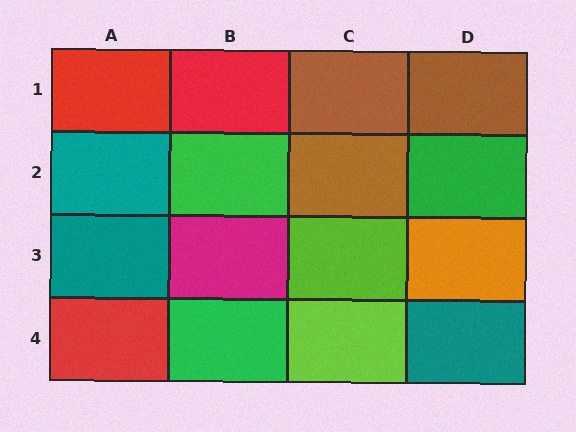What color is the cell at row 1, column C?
Brown.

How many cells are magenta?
1 cell is magenta.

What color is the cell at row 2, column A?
Teal.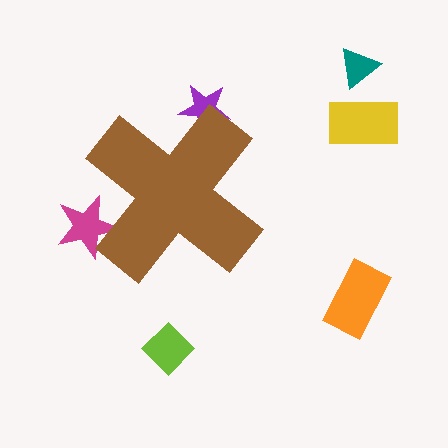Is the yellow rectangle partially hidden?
No, the yellow rectangle is fully visible.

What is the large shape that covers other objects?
A brown cross.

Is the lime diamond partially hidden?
No, the lime diamond is fully visible.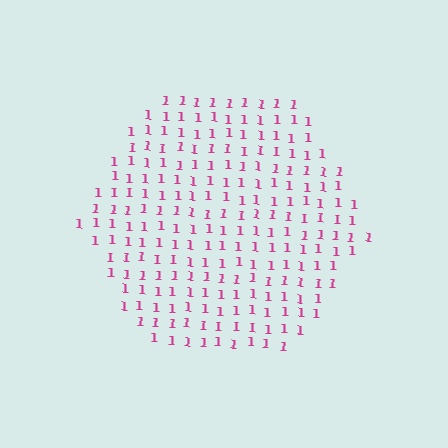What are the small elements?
The small elements are digit 1's.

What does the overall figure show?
The overall figure shows a hexagon.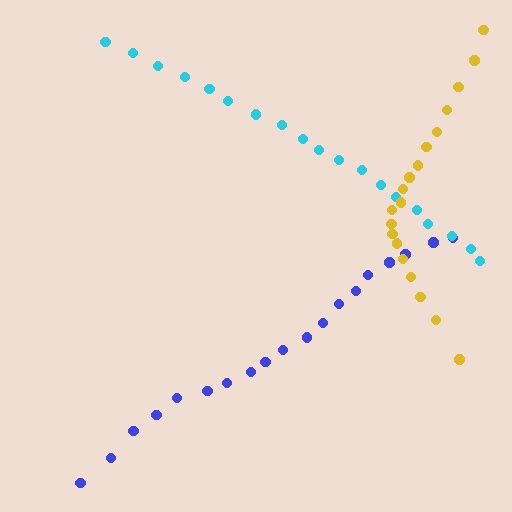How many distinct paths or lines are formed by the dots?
There are 3 distinct paths.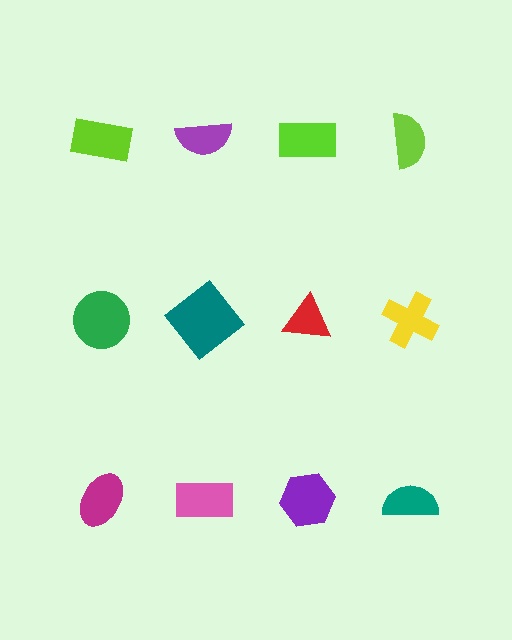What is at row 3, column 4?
A teal semicircle.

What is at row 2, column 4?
A yellow cross.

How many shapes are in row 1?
4 shapes.